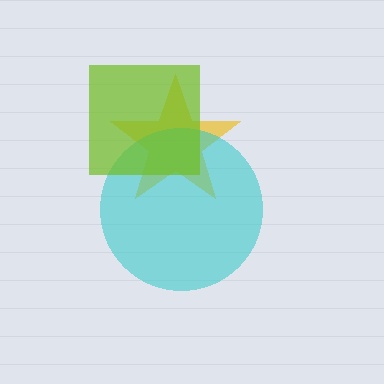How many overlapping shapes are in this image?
There are 3 overlapping shapes in the image.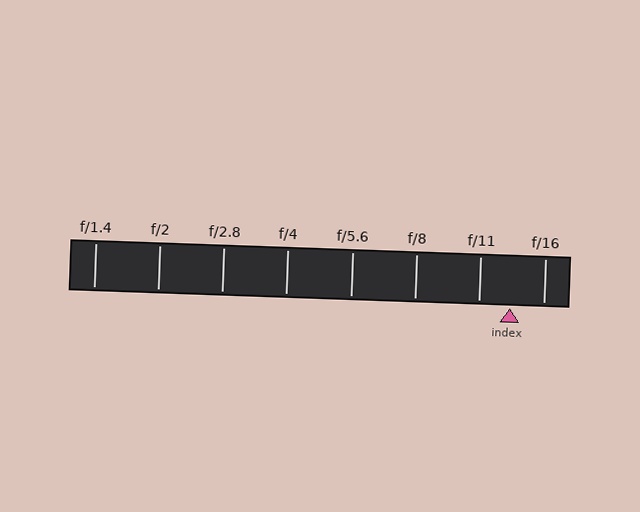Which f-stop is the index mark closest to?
The index mark is closest to f/11.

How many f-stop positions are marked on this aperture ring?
There are 8 f-stop positions marked.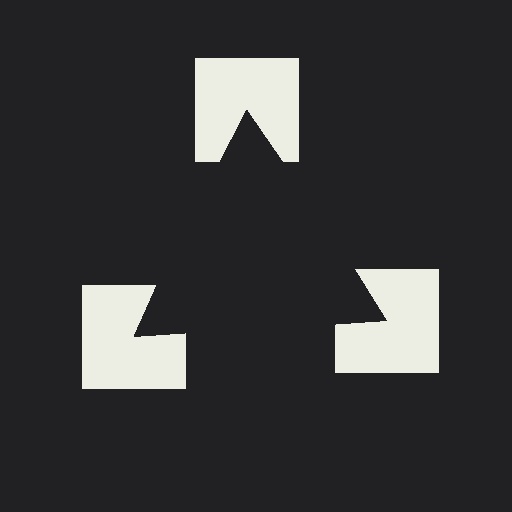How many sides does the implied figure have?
3 sides.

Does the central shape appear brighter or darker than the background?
It typically appears slightly darker than the background, even though no actual brightness change is drawn.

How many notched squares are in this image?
There are 3 — one at each vertex of the illusory triangle.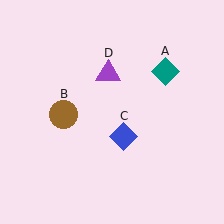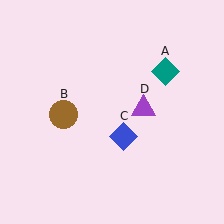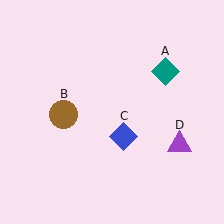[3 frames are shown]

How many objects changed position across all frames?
1 object changed position: purple triangle (object D).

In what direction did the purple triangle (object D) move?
The purple triangle (object D) moved down and to the right.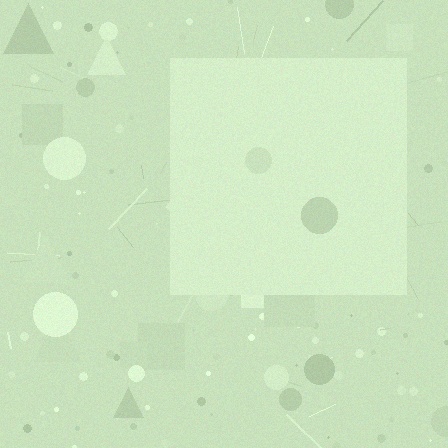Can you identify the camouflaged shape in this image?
The camouflaged shape is a square.